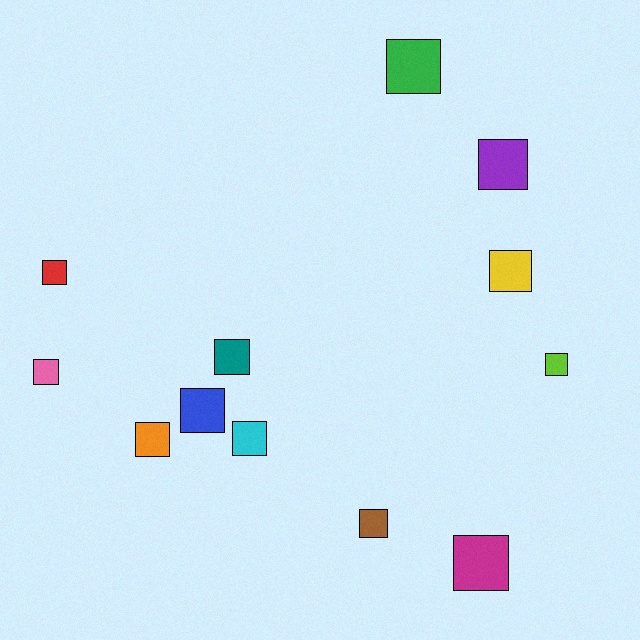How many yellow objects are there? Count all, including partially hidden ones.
There is 1 yellow object.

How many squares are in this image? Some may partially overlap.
There are 12 squares.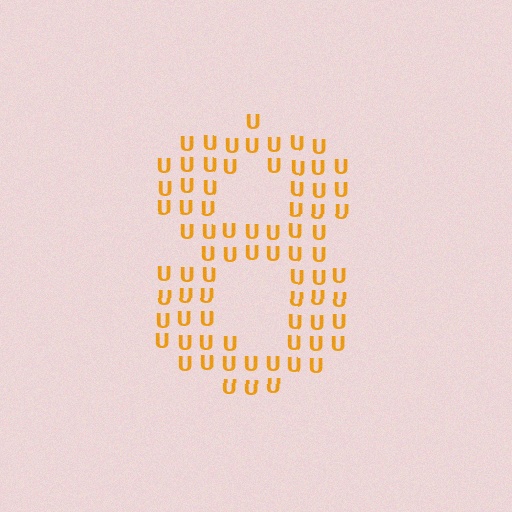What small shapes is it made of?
It is made of small letter U's.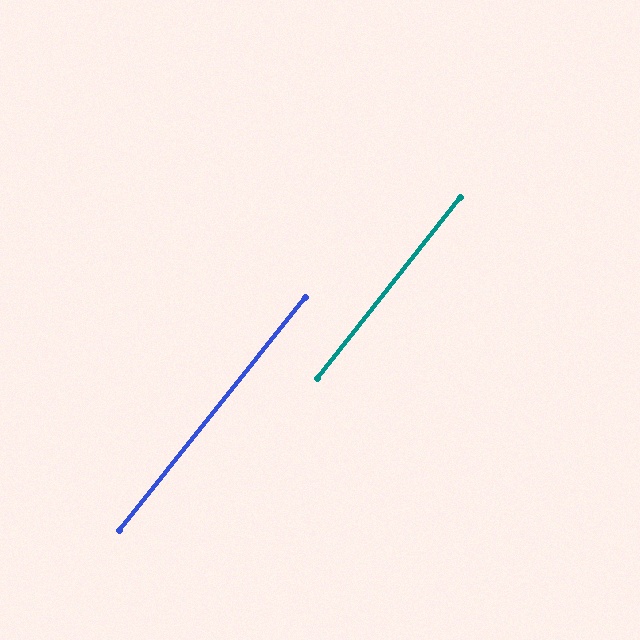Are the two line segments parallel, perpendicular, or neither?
Parallel — their directions differ by only 0.3°.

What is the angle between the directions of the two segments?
Approximately 0 degrees.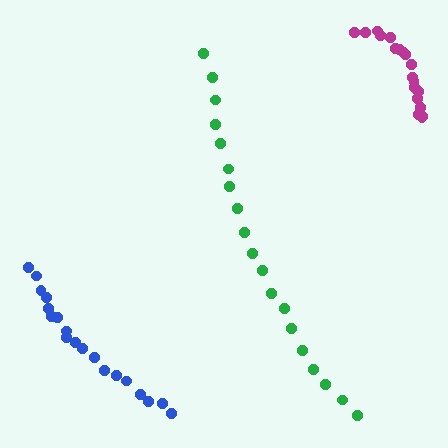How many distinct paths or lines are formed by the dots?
There are 3 distinct paths.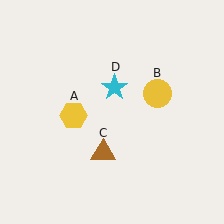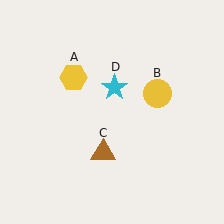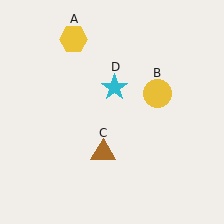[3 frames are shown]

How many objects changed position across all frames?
1 object changed position: yellow hexagon (object A).